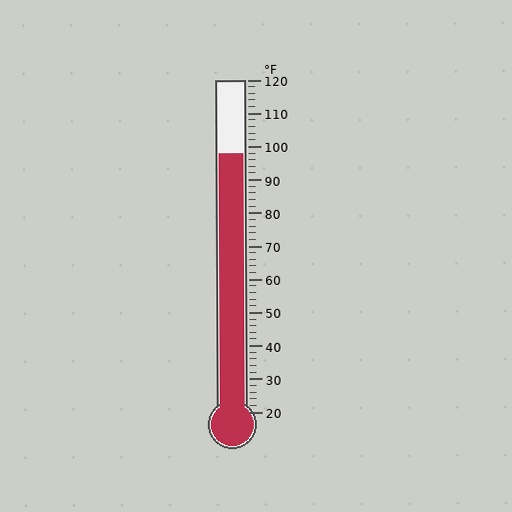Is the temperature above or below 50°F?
The temperature is above 50°F.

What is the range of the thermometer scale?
The thermometer scale ranges from 20°F to 120°F.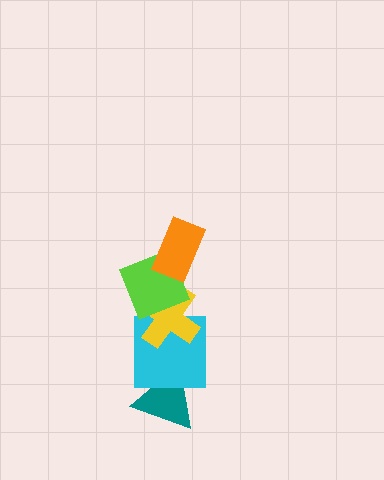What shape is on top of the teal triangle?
The cyan square is on top of the teal triangle.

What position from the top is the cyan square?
The cyan square is 4th from the top.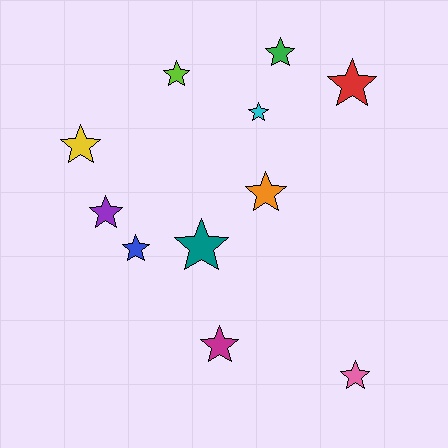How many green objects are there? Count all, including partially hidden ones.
There is 1 green object.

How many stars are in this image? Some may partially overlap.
There are 11 stars.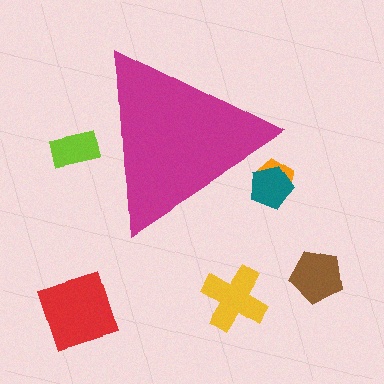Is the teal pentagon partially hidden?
Yes, the teal pentagon is partially hidden behind the magenta triangle.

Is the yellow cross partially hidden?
No, the yellow cross is fully visible.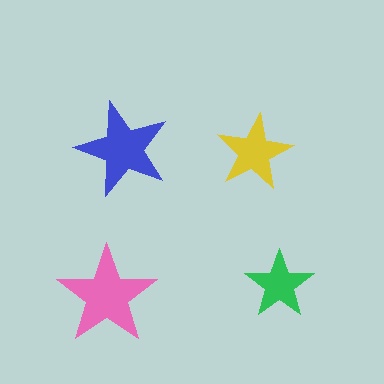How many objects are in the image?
There are 4 objects in the image.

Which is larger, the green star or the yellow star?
The yellow one.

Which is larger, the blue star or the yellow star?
The blue one.